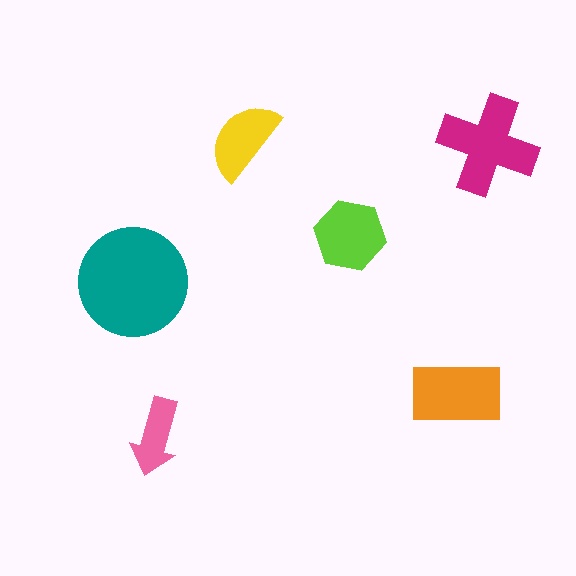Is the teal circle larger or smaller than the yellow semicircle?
Larger.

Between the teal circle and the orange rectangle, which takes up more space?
The teal circle.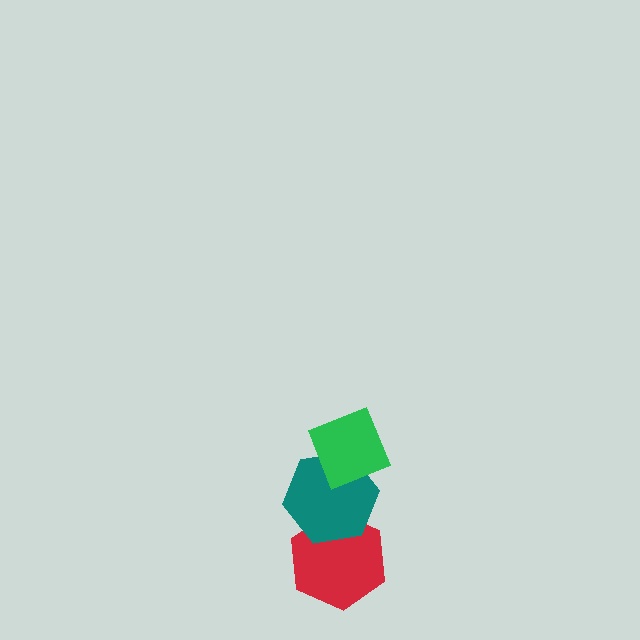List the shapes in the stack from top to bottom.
From top to bottom: the green diamond, the teal hexagon, the red hexagon.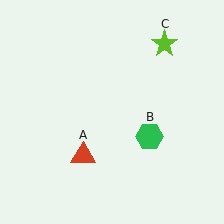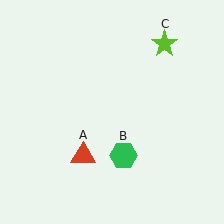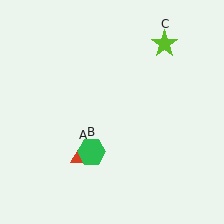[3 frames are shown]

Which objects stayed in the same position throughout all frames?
Red triangle (object A) and lime star (object C) remained stationary.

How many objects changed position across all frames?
1 object changed position: green hexagon (object B).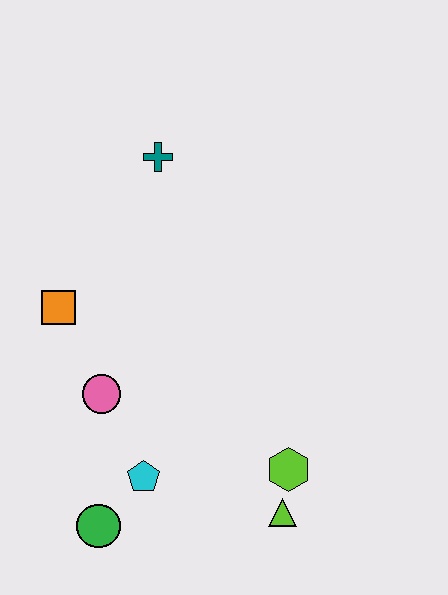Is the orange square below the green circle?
No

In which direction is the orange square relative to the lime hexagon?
The orange square is to the left of the lime hexagon.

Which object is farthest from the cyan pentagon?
The teal cross is farthest from the cyan pentagon.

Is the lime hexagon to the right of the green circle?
Yes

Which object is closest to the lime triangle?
The lime hexagon is closest to the lime triangle.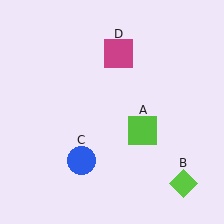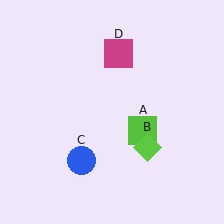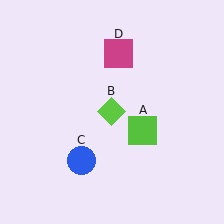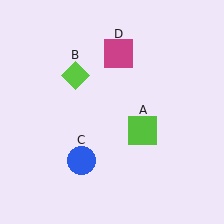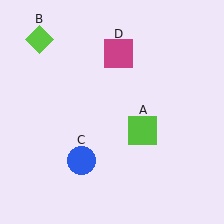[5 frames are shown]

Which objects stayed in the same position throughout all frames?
Lime square (object A) and blue circle (object C) and magenta square (object D) remained stationary.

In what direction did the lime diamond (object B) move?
The lime diamond (object B) moved up and to the left.